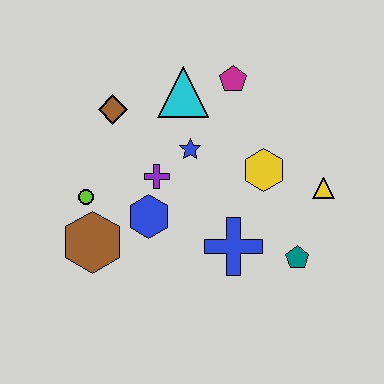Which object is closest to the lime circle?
The brown hexagon is closest to the lime circle.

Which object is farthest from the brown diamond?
The teal pentagon is farthest from the brown diamond.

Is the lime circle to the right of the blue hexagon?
No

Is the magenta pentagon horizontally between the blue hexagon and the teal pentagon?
Yes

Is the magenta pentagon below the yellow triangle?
No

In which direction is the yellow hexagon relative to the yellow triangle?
The yellow hexagon is to the left of the yellow triangle.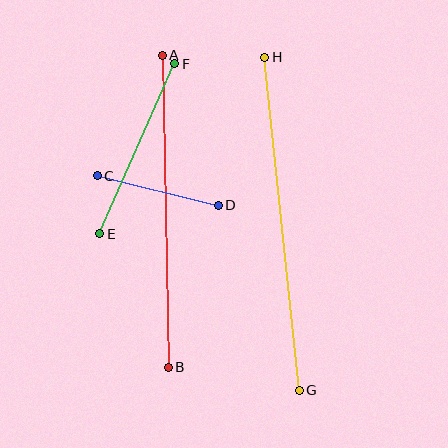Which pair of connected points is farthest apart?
Points G and H are farthest apart.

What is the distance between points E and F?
The distance is approximately 186 pixels.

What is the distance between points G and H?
The distance is approximately 335 pixels.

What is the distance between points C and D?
The distance is approximately 125 pixels.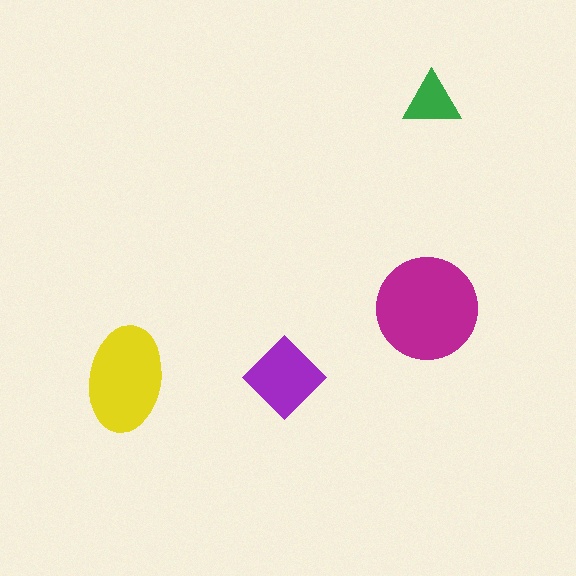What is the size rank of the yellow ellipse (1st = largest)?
2nd.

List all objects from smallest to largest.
The green triangle, the purple diamond, the yellow ellipse, the magenta circle.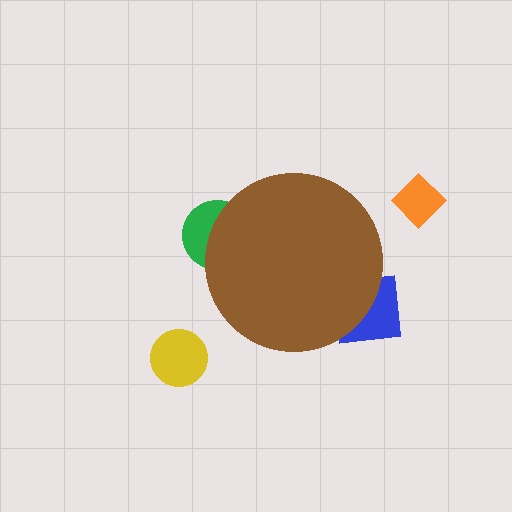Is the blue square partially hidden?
Yes, the blue square is partially hidden behind the brown circle.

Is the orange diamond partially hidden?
No, the orange diamond is fully visible.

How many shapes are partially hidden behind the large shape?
2 shapes are partially hidden.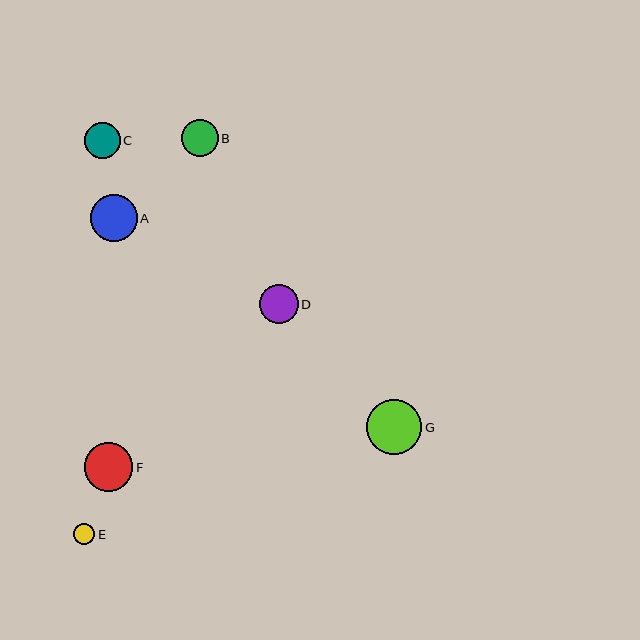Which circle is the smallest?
Circle E is the smallest with a size of approximately 21 pixels.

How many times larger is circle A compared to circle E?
Circle A is approximately 2.2 times the size of circle E.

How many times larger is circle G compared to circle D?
Circle G is approximately 1.4 times the size of circle D.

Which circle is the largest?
Circle G is the largest with a size of approximately 55 pixels.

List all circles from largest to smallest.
From largest to smallest: G, F, A, D, B, C, E.